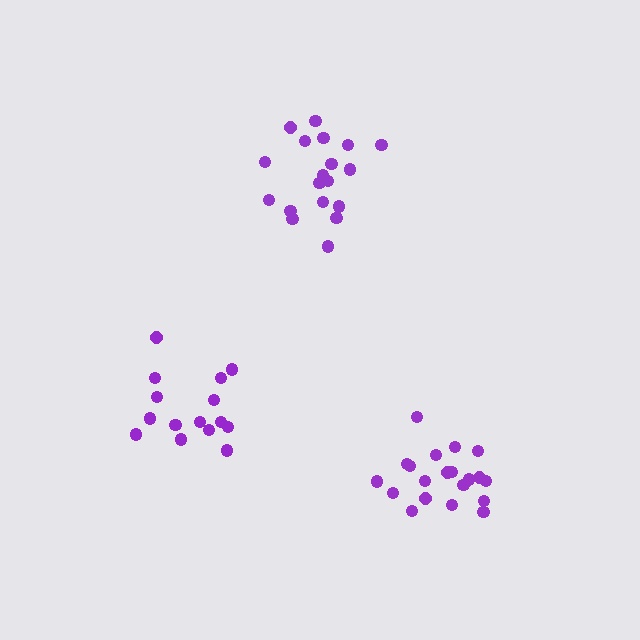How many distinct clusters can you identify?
There are 3 distinct clusters.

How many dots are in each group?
Group 1: 19 dots, Group 2: 20 dots, Group 3: 15 dots (54 total).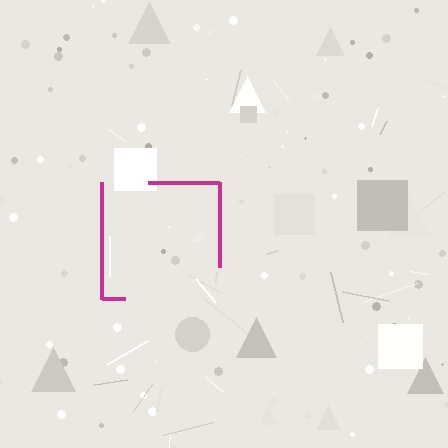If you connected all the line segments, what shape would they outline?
They would outline a square.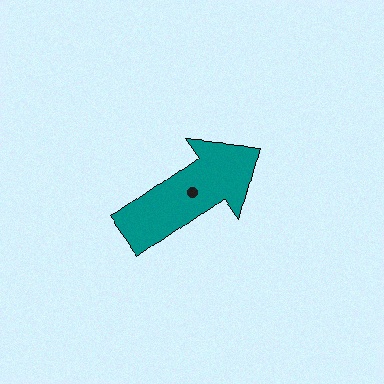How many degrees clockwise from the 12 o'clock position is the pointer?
Approximately 55 degrees.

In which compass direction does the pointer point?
Northeast.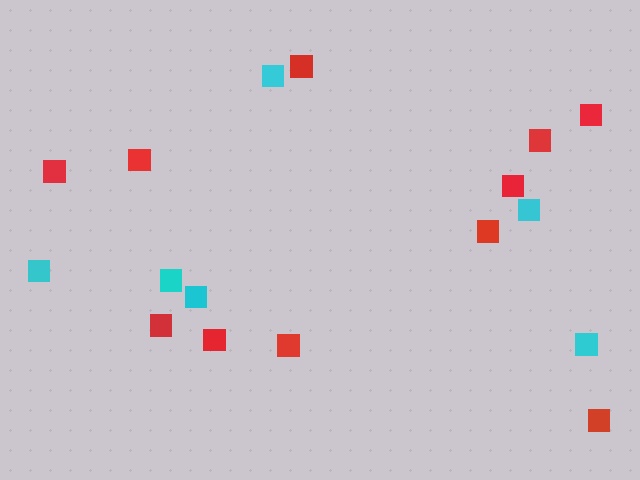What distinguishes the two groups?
There are 2 groups: one group of red squares (11) and one group of cyan squares (6).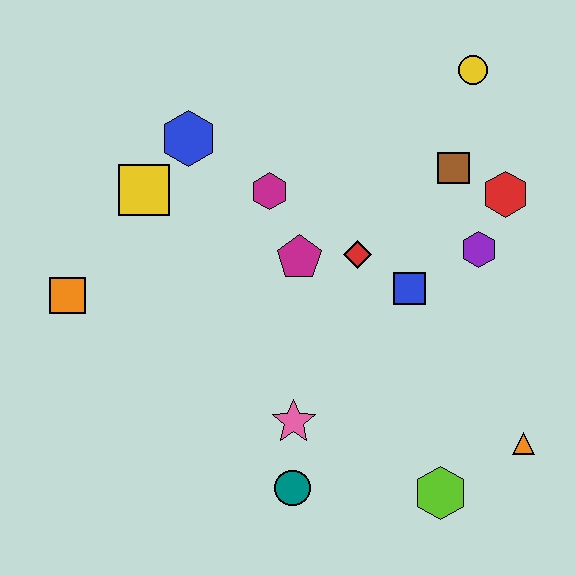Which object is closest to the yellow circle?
The brown square is closest to the yellow circle.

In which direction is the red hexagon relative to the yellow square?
The red hexagon is to the right of the yellow square.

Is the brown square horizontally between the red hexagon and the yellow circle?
No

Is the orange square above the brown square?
No